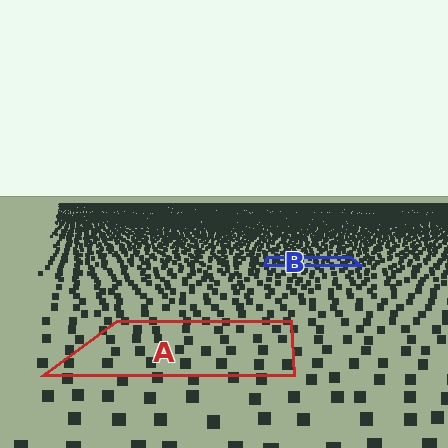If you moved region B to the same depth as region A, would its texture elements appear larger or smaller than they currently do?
They would appear larger. At a closer depth, the same texture elements are projected at a bigger on-screen size.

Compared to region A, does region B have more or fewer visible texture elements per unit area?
Region B has more texture elements per unit area — they are packed more densely because it is farther away.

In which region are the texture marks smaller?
The texture marks are smaller in region B, because it is farther away.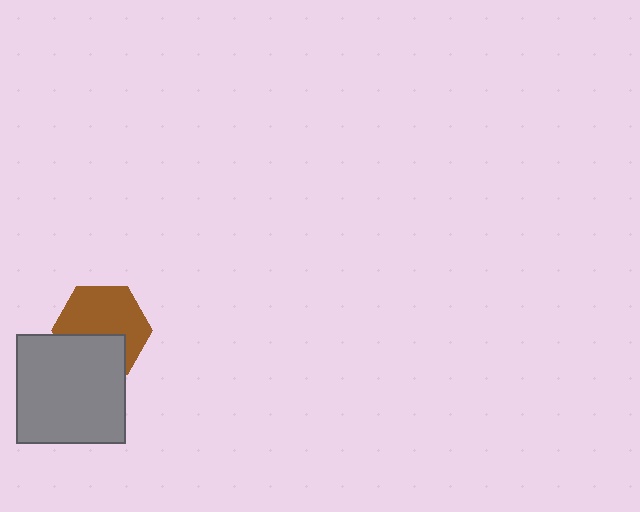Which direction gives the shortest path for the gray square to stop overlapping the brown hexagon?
Moving down gives the shortest separation.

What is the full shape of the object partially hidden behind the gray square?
The partially hidden object is a brown hexagon.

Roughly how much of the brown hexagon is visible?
About half of it is visible (roughly 63%).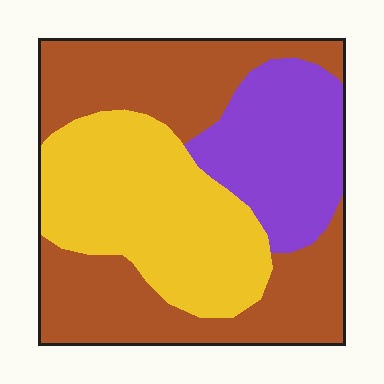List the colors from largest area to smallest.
From largest to smallest: brown, yellow, purple.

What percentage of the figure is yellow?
Yellow takes up about one third (1/3) of the figure.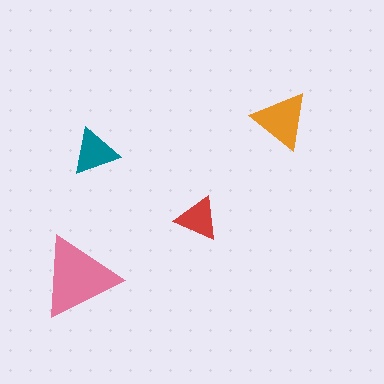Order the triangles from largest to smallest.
the pink one, the orange one, the teal one, the red one.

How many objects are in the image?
There are 4 objects in the image.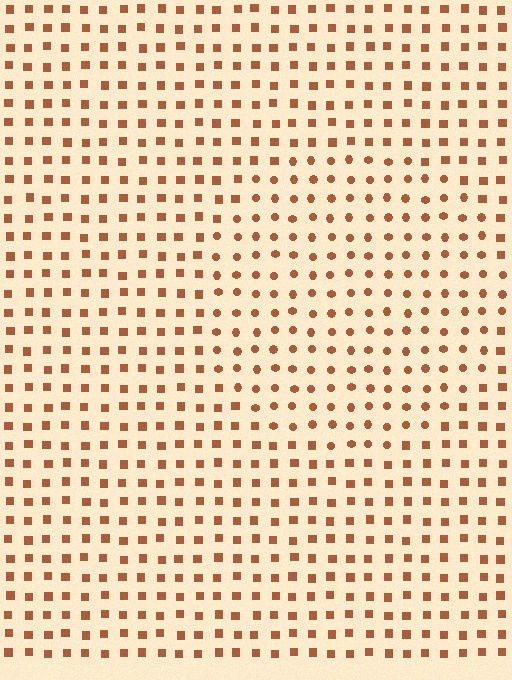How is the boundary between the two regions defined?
The boundary is defined by a change in element shape: circles inside vs. squares outside. All elements share the same color and spacing.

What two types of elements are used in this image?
The image uses circles inside the circle region and squares outside it.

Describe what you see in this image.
The image is filled with small brown elements arranged in a uniform grid. A circle-shaped region contains circles, while the surrounding area contains squares. The boundary is defined purely by the change in element shape.